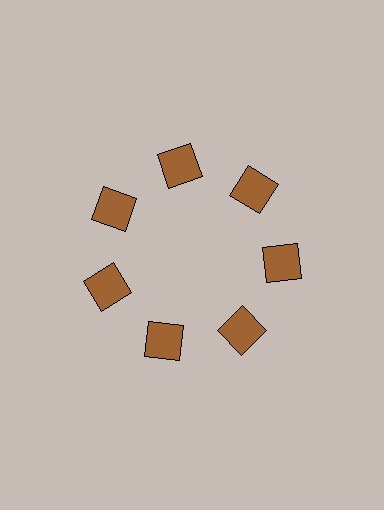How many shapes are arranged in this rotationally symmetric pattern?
There are 7 shapes, arranged in 7 groups of 1.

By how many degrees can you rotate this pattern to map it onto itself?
The pattern maps onto itself every 51 degrees of rotation.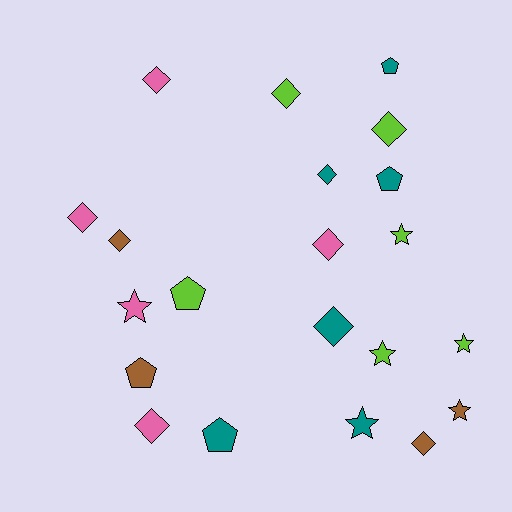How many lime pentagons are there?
There is 1 lime pentagon.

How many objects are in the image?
There are 21 objects.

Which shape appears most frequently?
Diamond, with 10 objects.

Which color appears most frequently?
Teal, with 6 objects.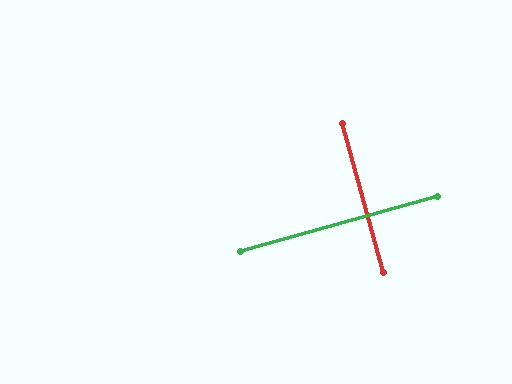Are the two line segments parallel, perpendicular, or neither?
Perpendicular — they meet at approximately 90°.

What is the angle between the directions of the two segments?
Approximately 90 degrees.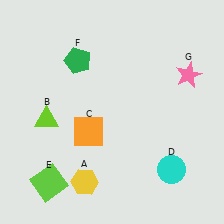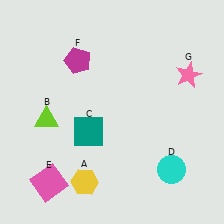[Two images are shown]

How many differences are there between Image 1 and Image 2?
There are 3 differences between the two images.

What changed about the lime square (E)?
In Image 1, E is lime. In Image 2, it changed to pink.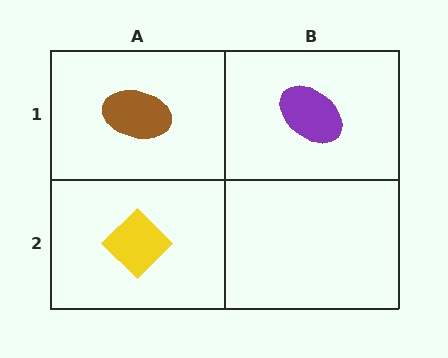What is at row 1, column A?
A brown ellipse.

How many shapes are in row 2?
1 shape.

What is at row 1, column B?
A purple ellipse.